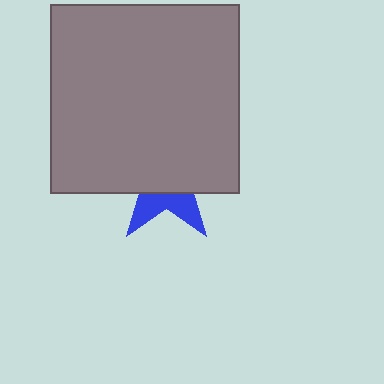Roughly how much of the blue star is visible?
A small part of it is visible (roughly 33%).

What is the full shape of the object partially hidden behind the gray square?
The partially hidden object is a blue star.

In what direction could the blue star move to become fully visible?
The blue star could move down. That would shift it out from behind the gray square entirely.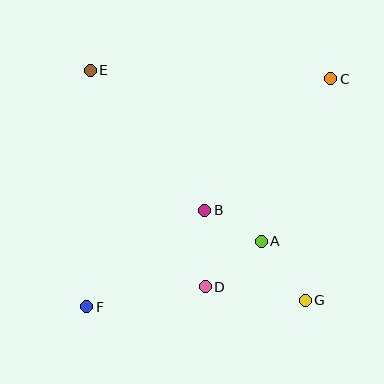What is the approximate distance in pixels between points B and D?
The distance between B and D is approximately 77 pixels.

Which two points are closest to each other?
Points A and B are closest to each other.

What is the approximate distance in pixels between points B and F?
The distance between B and F is approximately 152 pixels.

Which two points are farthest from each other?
Points C and F are farthest from each other.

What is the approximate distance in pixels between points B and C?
The distance between B and C is approximately 182 pixels.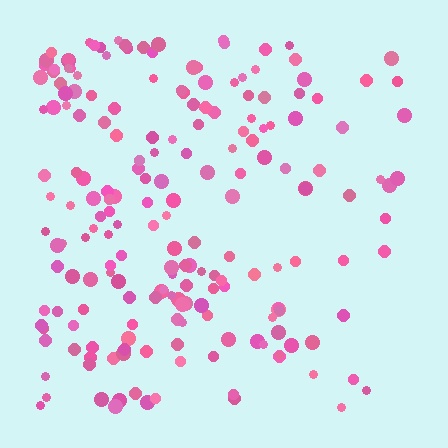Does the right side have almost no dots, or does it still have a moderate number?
Still a moderate number, just noticeably fewer than the left.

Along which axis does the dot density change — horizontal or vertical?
Horizontal.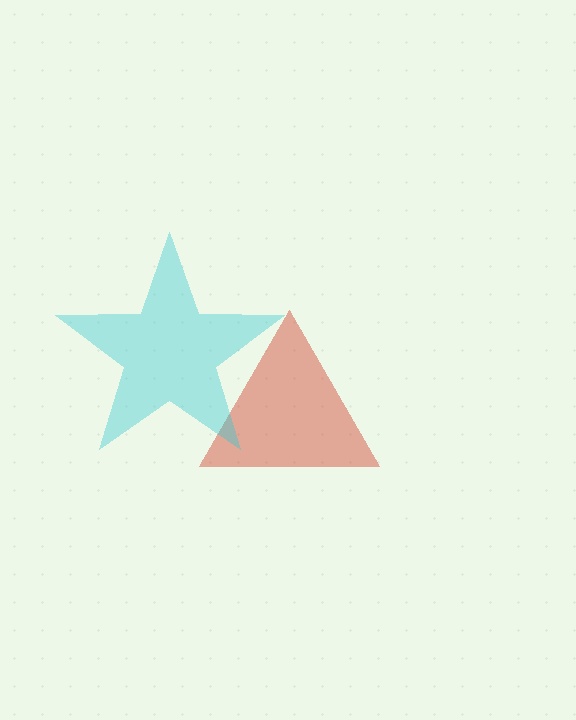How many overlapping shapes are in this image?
There are 2 overlapping shapes in the image.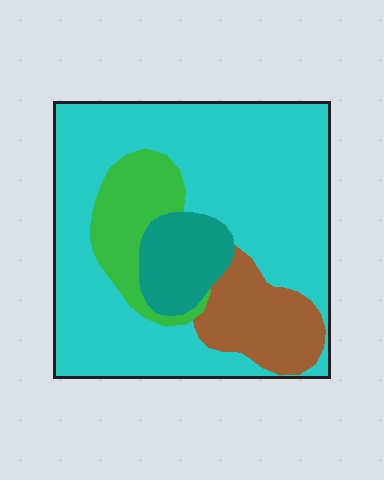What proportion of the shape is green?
Green covers roughly 10% of the shape.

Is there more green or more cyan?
Cyan.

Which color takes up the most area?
Cyan, at roughly 65%.